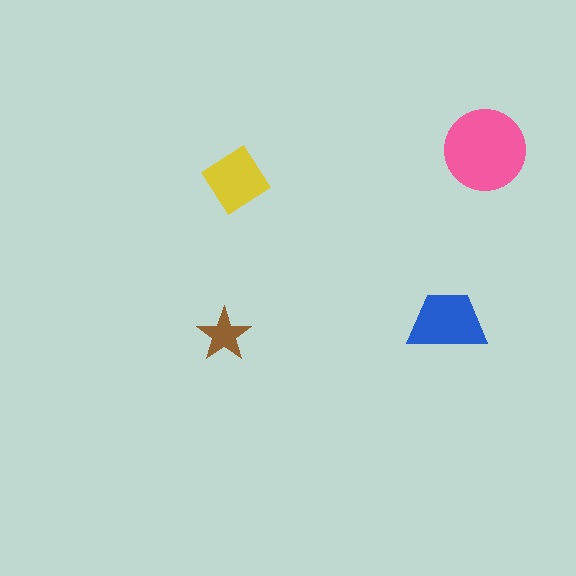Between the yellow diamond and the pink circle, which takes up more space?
The pink circle.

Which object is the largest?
The pink circle.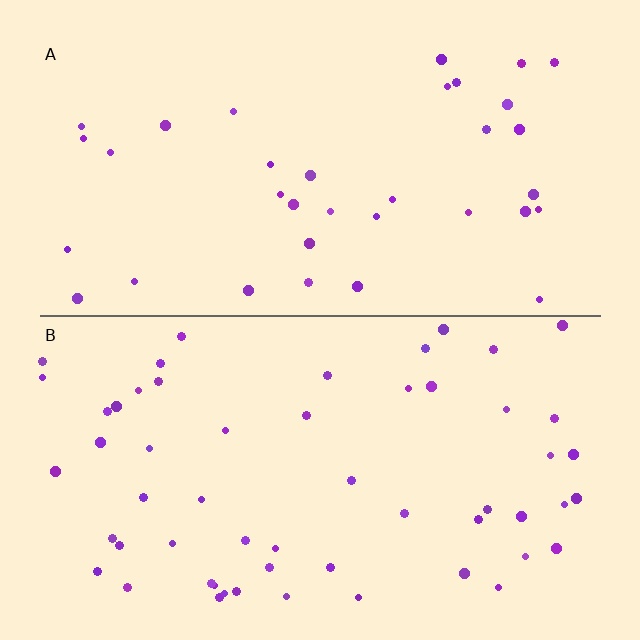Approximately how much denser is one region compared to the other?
Approximately 1.6× — region B over region A.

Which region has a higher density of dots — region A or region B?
B (the bottom).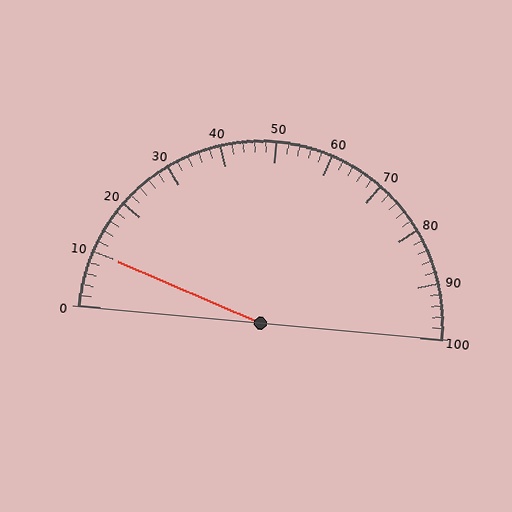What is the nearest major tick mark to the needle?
The nearest major tick mark is 10.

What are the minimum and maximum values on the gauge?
The gauge ranges from 0 to 100.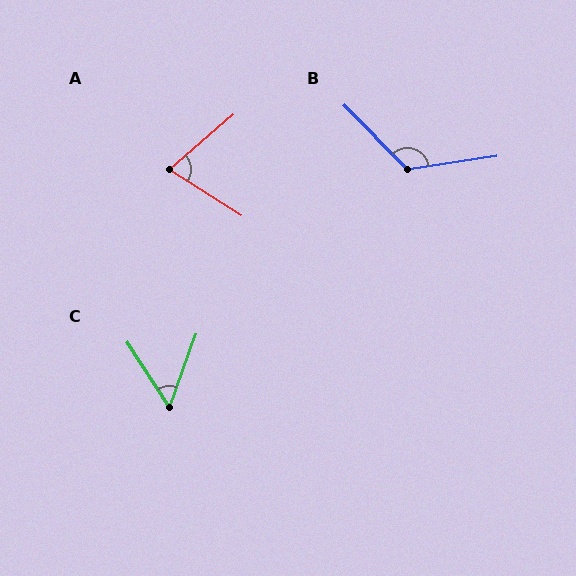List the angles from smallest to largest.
C (53°), A (73°), B (126°).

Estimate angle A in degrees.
Approximately 73 degrees.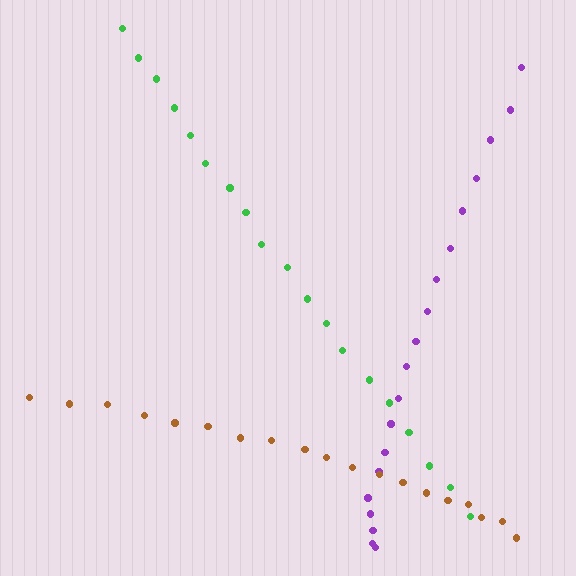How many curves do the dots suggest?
There are 3 distinct paths.